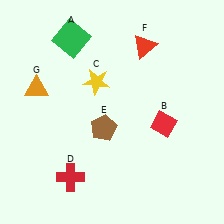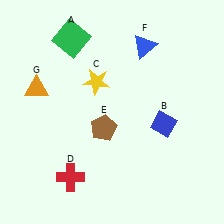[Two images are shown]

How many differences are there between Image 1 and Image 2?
There are 2 differences between the two images.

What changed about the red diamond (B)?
In Image 1, B is red. In Image 2, it changed to blue.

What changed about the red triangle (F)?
In Image 1, F is red. In Image 2, it changed to blue.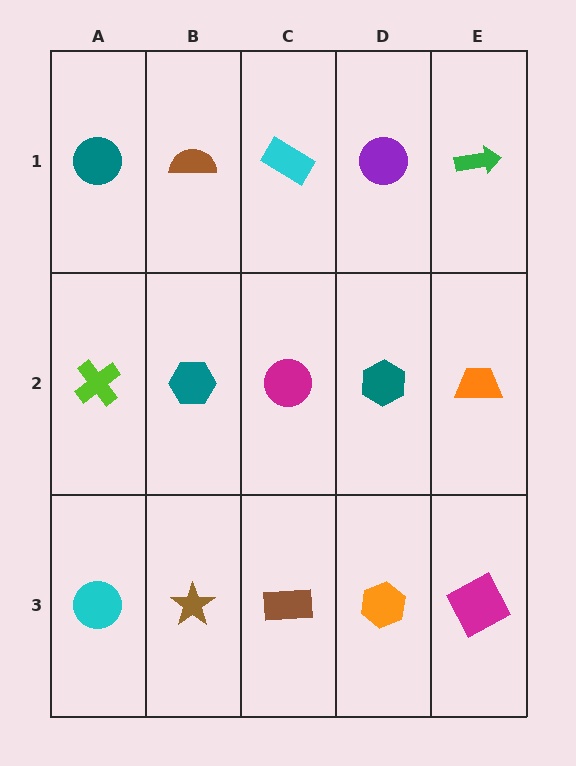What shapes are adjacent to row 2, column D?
A purple circle (row 1, column D), an orange hexagon (row 3, column D), a magenta circle (row 2, column C), an orange trapezoid (row 2, column E).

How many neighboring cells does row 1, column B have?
3.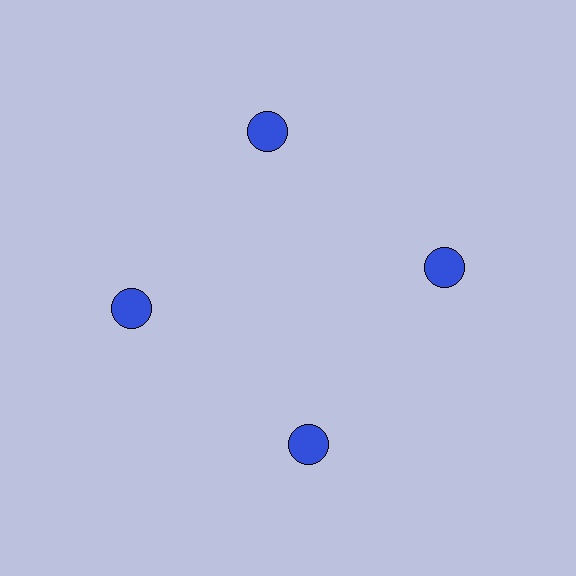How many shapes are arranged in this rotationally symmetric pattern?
There are 4 shapes, arranged in 4 groups of 1.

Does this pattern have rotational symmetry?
Yes, this pattern has 4-fold rotational symmetry. It looks the same after rotating 90 degrees around the center.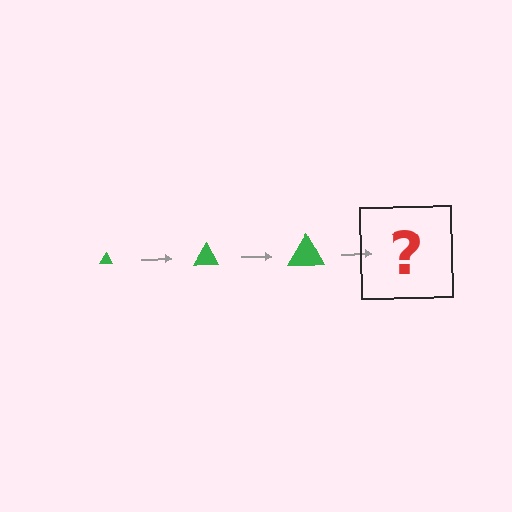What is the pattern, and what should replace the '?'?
The pattern is that the triangle gets progressively larger each step. The '?' should be a green triangle, larger than the previous one.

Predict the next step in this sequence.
The next step is a green triangle, larger than the previous one.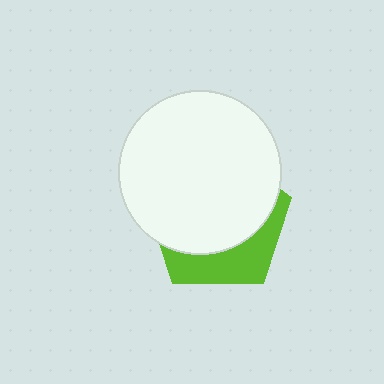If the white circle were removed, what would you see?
You would see the complete lime pentagon.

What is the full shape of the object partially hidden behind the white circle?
The partially hidden object is a lime pentagon.